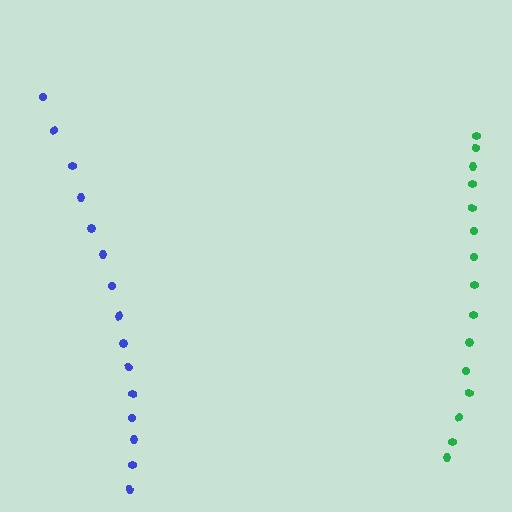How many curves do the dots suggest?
There are 2 distinct paths.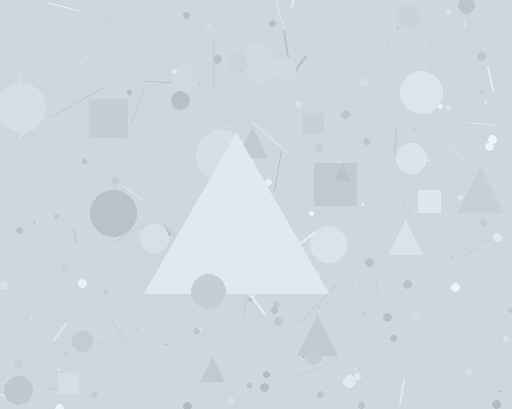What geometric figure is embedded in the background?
A triangle is embedded in the background.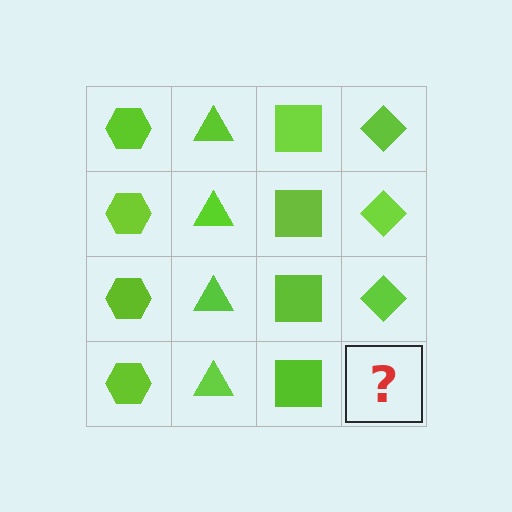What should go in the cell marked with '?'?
The missing cell should contain a lime diamond.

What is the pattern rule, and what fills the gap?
The rule is that each column has a consistent shape. The gap should be filled with a lime diamond.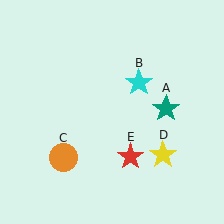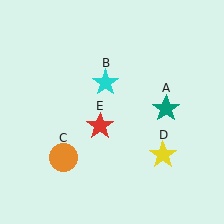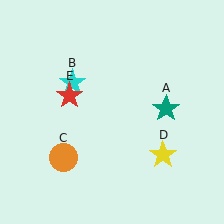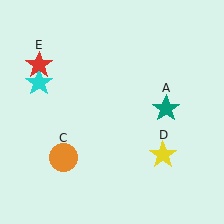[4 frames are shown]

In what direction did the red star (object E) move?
The red star (object E) moved up and to the left.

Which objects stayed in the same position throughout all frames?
Teal star (object A) and orange circle (object C) and yellow star (object D) remained stationary.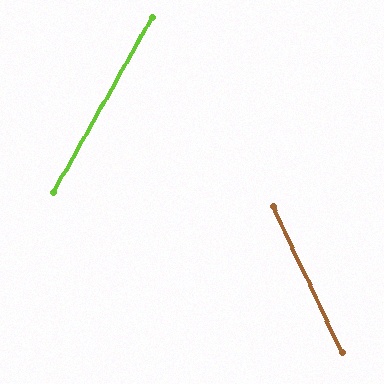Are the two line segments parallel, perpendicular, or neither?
Neither parallel nor perpendicular — they differ by about 55°.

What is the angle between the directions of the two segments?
Approximately 55 degrees.